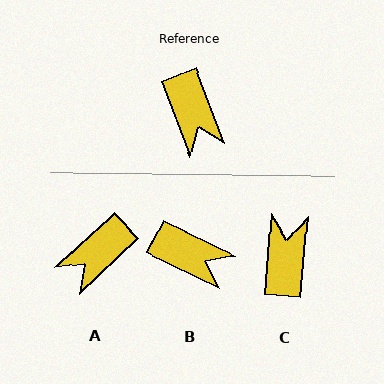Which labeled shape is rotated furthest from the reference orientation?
C, about 154 degrees away.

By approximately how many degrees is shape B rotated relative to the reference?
Approximately 43 degrees counter-clockwise.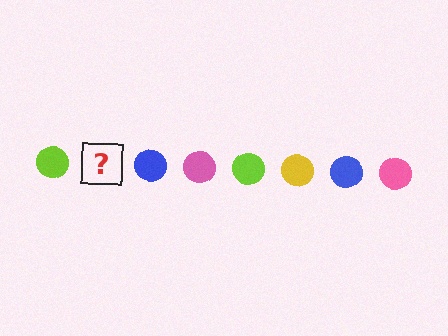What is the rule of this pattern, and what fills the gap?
The rule is that the pattern cycles through lime, yellow, blue, pink circles. The gap should be filled with a yellow circle.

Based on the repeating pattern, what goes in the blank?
The blank should be a yellow circle.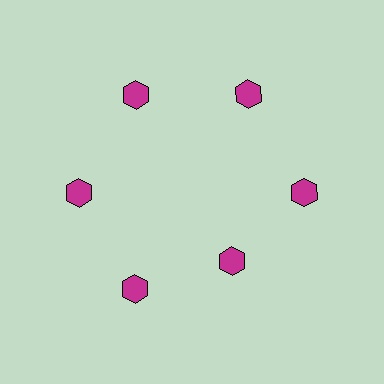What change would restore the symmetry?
The symmetry would be restored by moving it outward, back onto the ring so that all 6 hexagons sit at equal angles and equal distance from the center.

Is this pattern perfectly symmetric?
No. The 6 magenta hexagons are arranged in a ring, but one element near the 5 o'clock position is pulled inward toward the center, breaking the 6-fold rotational symmetry.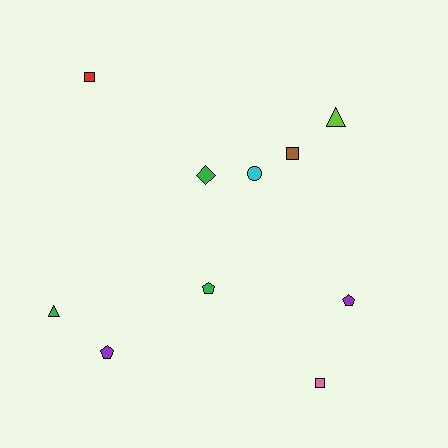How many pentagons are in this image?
There are 3 pentagons.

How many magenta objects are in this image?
There are no magenta objects.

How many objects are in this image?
There are 10 objects.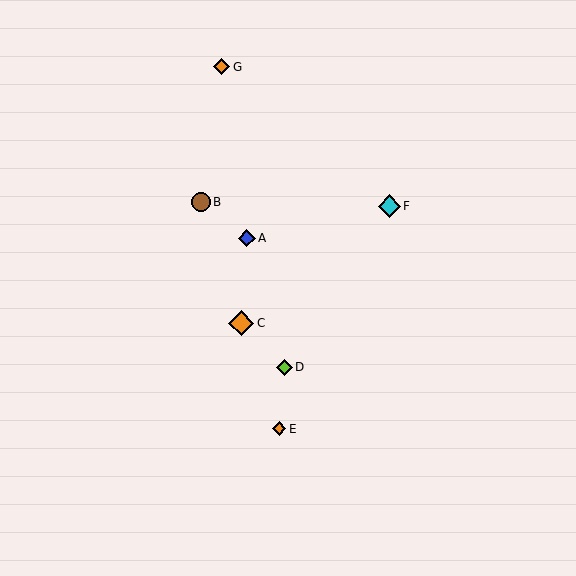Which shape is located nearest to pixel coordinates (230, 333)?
The orange diamond (labeled C) at (241, 323) is nearest to that location.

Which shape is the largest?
The orange diamond (labeled C) is the largest.